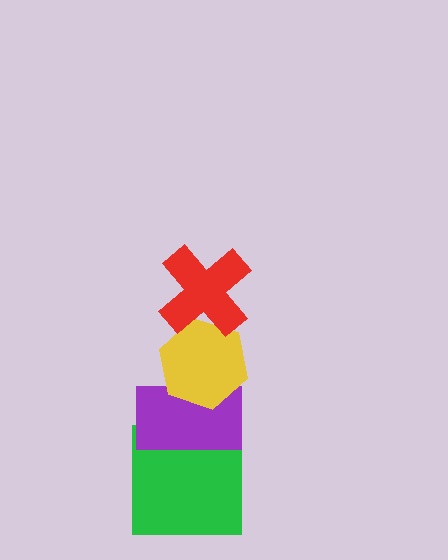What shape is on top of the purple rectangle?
The yellow hexagon is on top of the purple rectangle.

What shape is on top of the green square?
The purple rectangle is on top of the green square.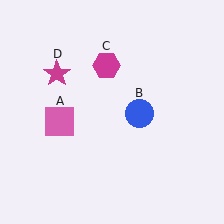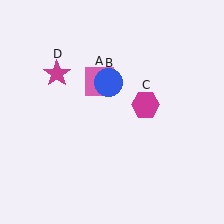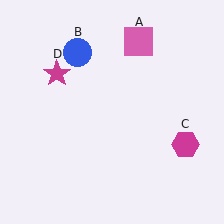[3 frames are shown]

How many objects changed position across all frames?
3 objects changed position: pink square (object A), blue circle (object B), magenta hexagon (object C).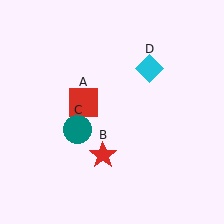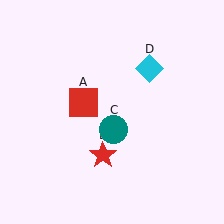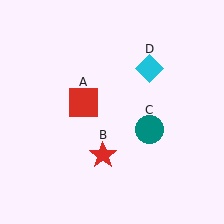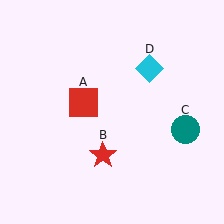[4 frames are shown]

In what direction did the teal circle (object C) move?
The teal circle (object C) moved right.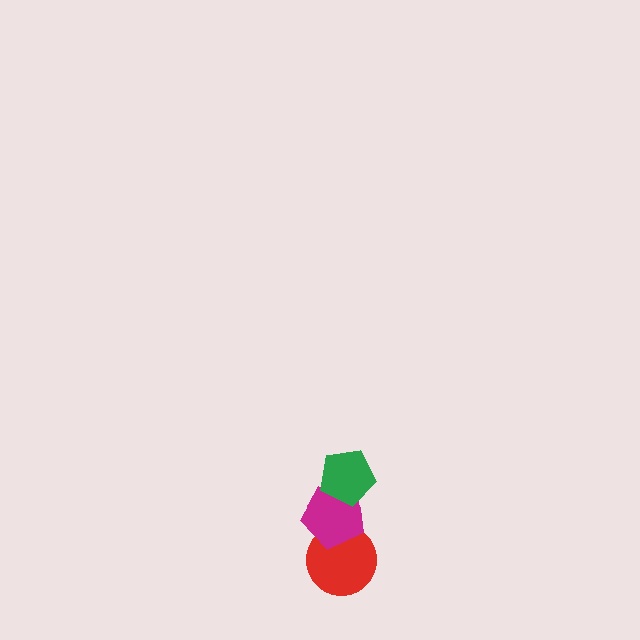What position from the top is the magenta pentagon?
The magenta pentagon is 2nd from the top.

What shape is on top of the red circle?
The magenta pentagon is on top of the red circle.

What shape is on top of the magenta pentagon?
The green pentagon is on top of the magenta pentagon.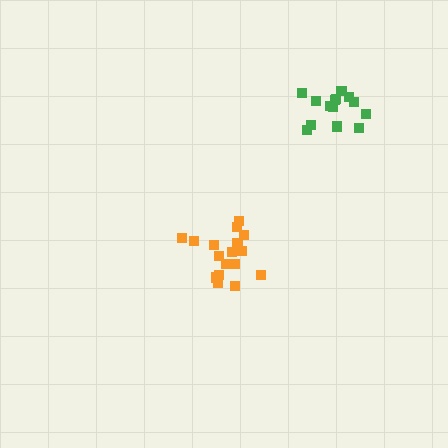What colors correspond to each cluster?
The clusters are colored: green, orange.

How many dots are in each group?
Group 1: 15 dots, Group 2: 18 dots (33 total).